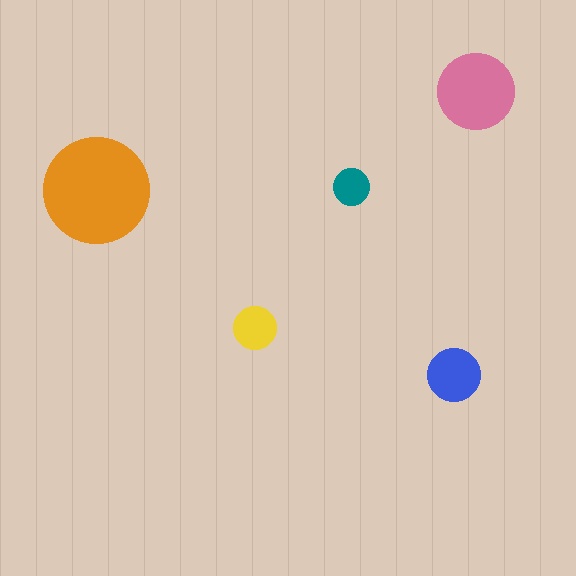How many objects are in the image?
There are 5 objects in the image.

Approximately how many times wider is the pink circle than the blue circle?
About 1.5 times wider.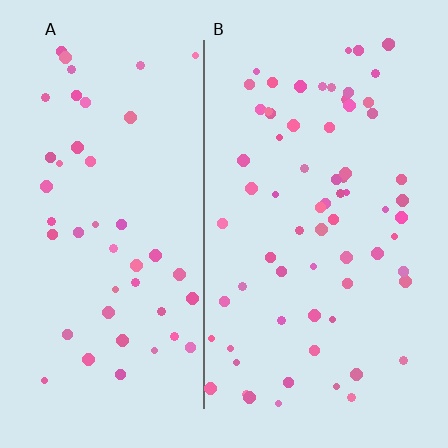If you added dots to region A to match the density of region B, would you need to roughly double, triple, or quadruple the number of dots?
Approximately double.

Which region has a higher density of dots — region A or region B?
B (the right).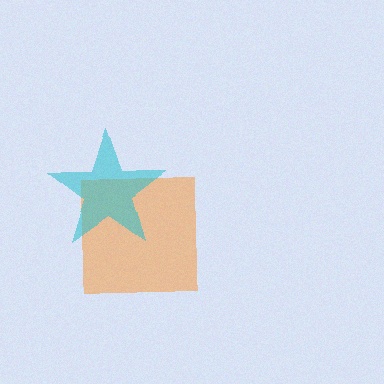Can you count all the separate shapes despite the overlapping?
Yes, there are 2 separate shapes.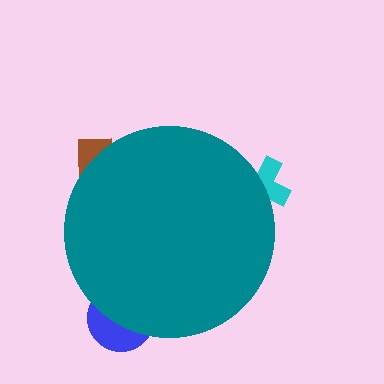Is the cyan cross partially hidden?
Yes, the cyan cross is partially hidden behind the teal circle.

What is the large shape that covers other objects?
A teal circle.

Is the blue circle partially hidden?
Yes, the blue circle is partially hidden behind the teal circle.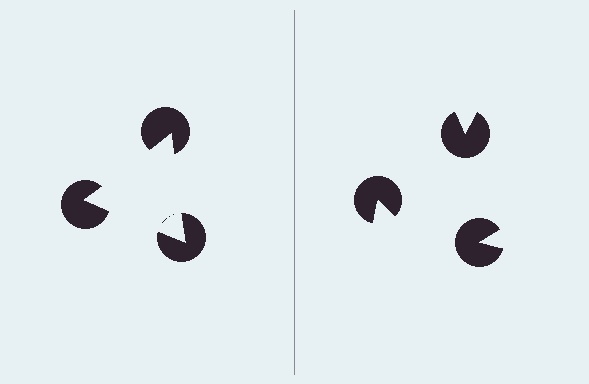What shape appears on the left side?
An illusory triangle.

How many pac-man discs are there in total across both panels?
6 — 3 on each side.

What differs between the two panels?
The pac-man discs are positioned identically on both sides; only the wedge orientations differ. On the left they align to a triangle; on the right they are misaligned.